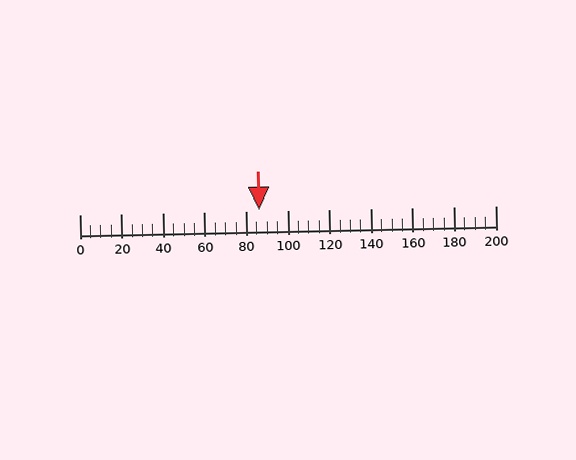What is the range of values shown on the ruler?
The ruler shows values from 0 to 200.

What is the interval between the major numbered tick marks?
The major tick marks are spaced 20 units apart.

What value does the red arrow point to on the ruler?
The red arrow points to approximately 86.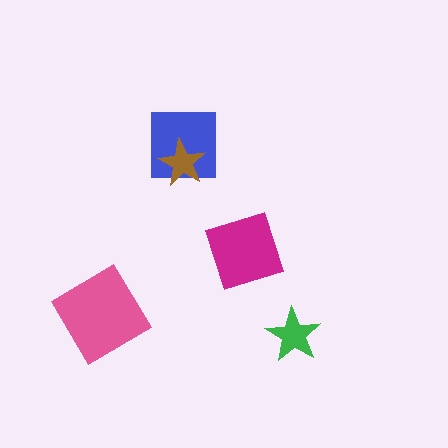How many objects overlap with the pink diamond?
0 objects overlap with the pink diamond.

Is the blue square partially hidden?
Yes, it is partially covered by another shape.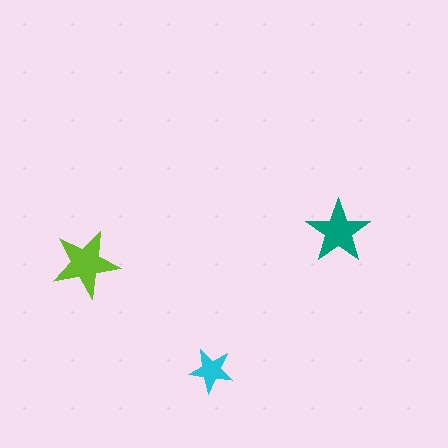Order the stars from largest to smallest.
the lime one, the teal one, the cyan one.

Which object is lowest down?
The cyan star is bottommost.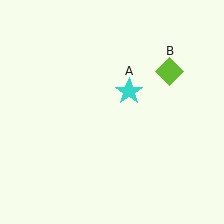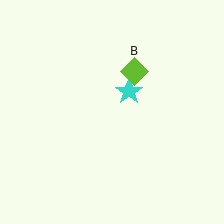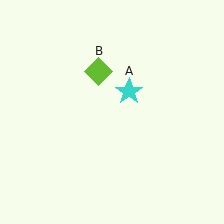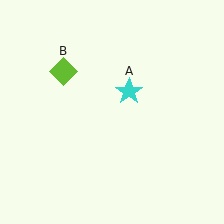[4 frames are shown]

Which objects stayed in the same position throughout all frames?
Cyan star (object A) remained stationary.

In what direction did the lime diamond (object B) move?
The lime diamond (object B) moved left.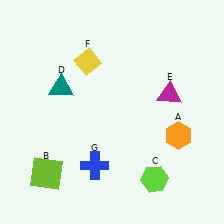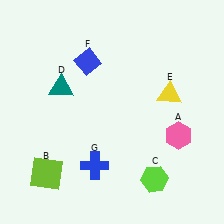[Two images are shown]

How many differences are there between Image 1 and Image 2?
There are 3 differences between the two images.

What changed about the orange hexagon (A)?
In Image 1, A is orange. In Image 2, it changed to pink.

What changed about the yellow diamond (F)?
In Image 1, F is yellow. In Image 2, it changed to blue.